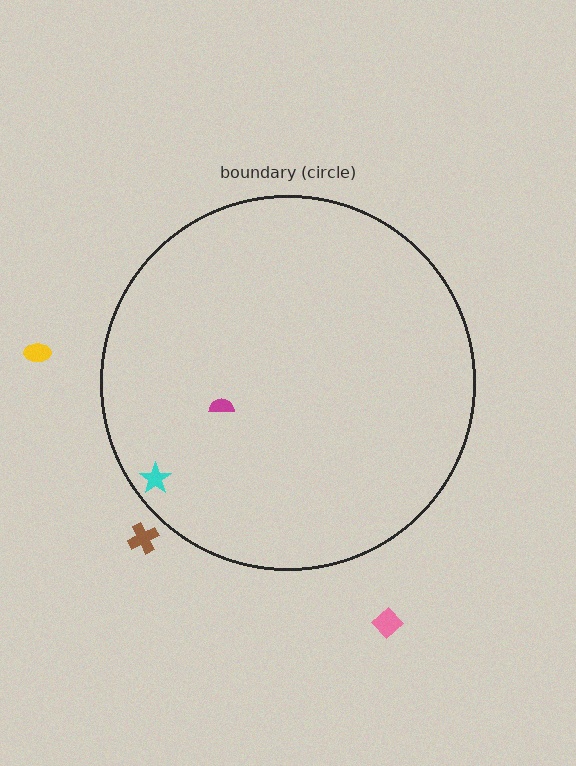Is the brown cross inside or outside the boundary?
Outside.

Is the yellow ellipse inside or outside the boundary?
Outside.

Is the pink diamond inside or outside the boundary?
Outside.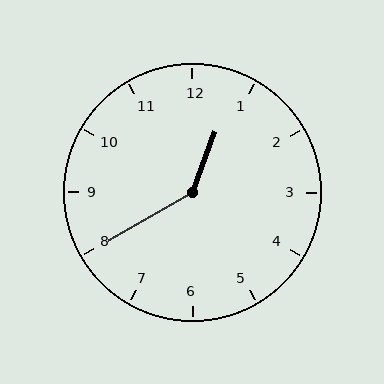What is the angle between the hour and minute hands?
Approximately 140 degrees.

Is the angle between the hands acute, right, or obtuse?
It is obtuse.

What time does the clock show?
12:40.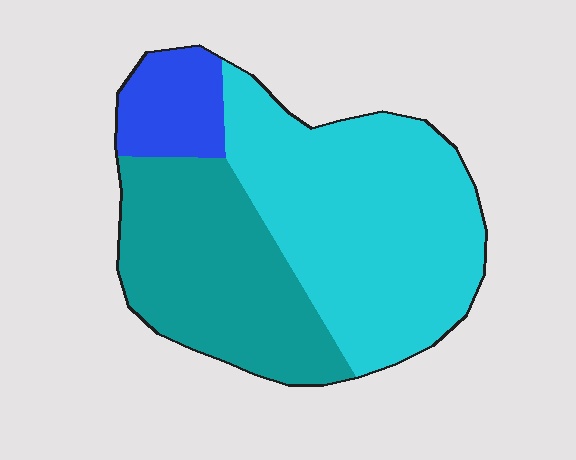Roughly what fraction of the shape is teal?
Teal covers around 35% of the shape.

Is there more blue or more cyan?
Cyan.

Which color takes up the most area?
Cyan, at roughly 50%.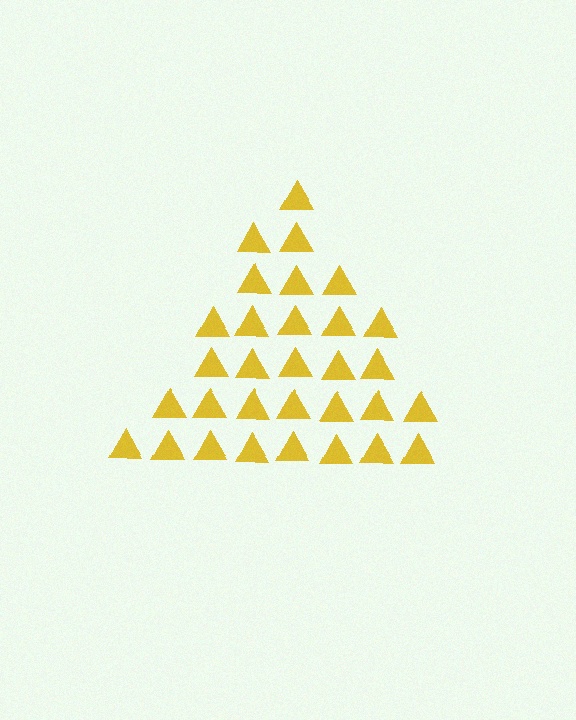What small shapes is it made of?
It is made of small triangles.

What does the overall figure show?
The overall figure shows a triangle.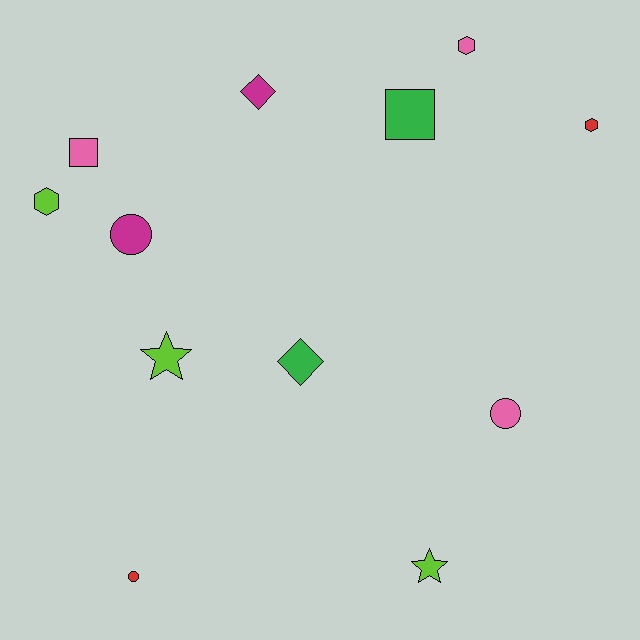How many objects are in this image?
There are 12 objects.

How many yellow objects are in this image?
There are no yellow objects.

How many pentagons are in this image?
There are no pentagons.